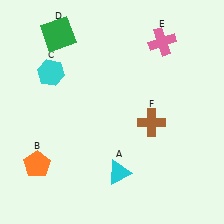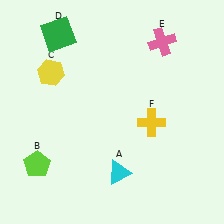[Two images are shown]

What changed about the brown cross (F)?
In Image 1, F is brown. In Image 2, it changed to yellow.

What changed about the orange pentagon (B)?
In Image 1, B is orange. In Image 2, it changed to lime.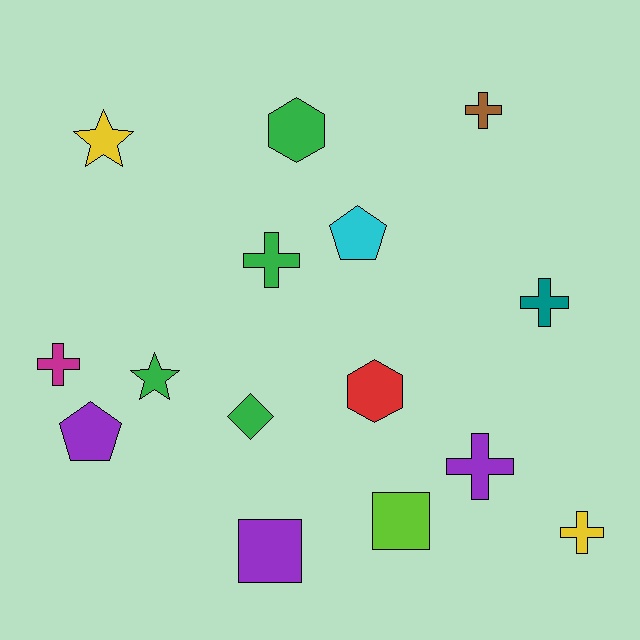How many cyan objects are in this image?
There is 1 cyan object.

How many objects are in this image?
There are 15 objects.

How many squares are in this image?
There are 2 squares.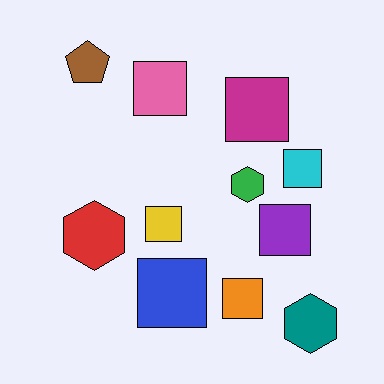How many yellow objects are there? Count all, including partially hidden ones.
There is 1 yellow object.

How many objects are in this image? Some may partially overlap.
There are 11 objects.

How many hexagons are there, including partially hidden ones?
There are 3 hexagons.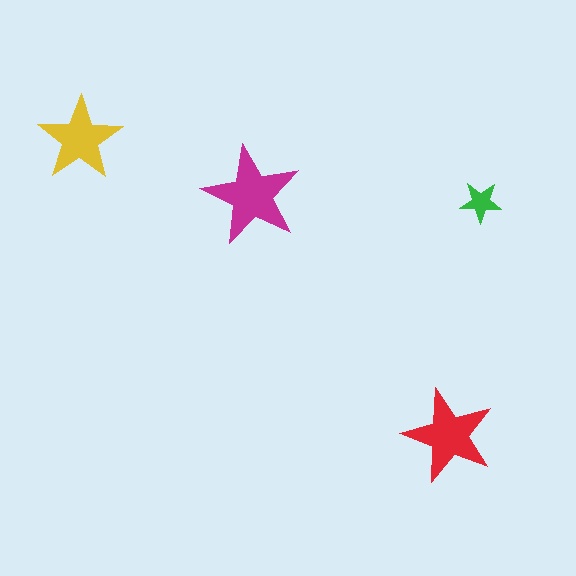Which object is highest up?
The yellow star is topmost.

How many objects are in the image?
There are 4 objects in the image.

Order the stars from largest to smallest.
the magenta one, the red one, the yellow one, the green one.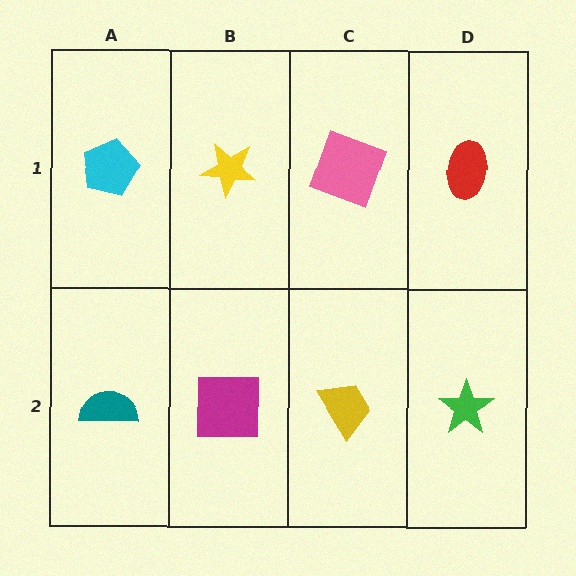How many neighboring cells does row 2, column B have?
3.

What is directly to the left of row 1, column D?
A pink square.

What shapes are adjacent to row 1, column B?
A magenta square (row 2, column B), a cyan pentagon (row 1, column A), a pink square (row 1, column C).